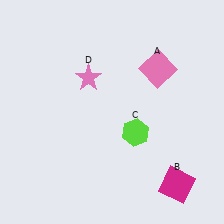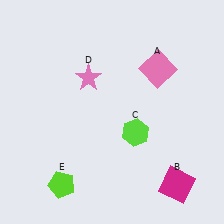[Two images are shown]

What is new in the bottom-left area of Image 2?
A lime pentagon (E) was added in the bottom-left area of Image 2.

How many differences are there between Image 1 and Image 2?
There is 1 difference between the two images.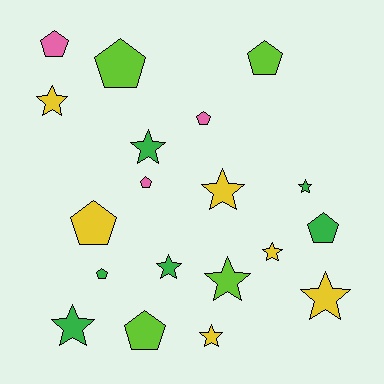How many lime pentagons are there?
There are 3 lime pentagons.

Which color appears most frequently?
Yellow, with 6 objects.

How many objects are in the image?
There are 19 objects.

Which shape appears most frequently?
Star, with 10 objects.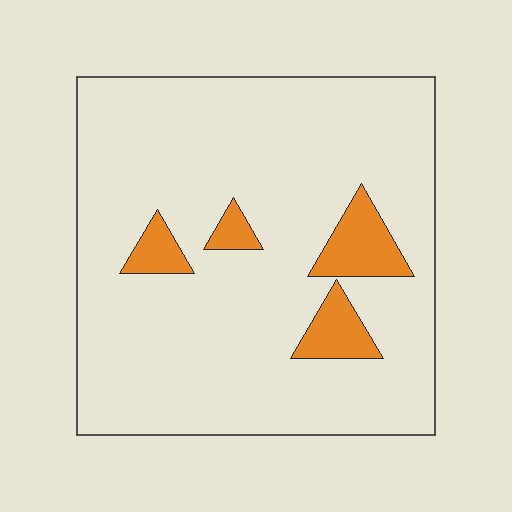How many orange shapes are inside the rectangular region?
4.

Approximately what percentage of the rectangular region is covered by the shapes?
Approximately 10%.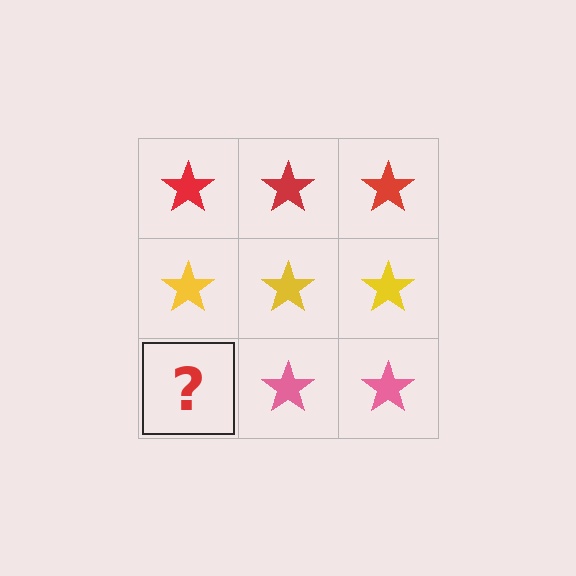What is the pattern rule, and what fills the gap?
The rule is that each row has a consistent color. The gap should be filled with a pink star.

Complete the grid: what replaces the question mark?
The question mark should be replaced with a pink star.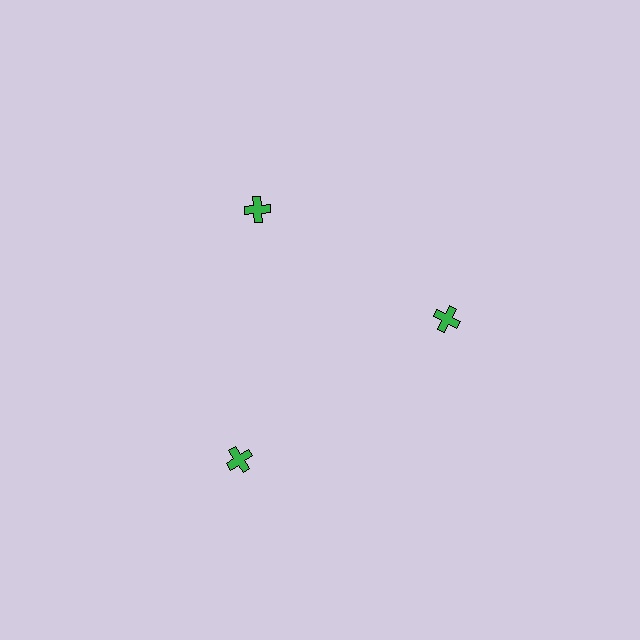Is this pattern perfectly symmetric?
No. The 3 green crosses are arranged in a ring, but one element near the 7 o'clock position is pushed outward from the center, breaking the 3-fold rotational symmetry.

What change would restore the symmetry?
The symmetry would be restored by moving it inward, back onto the ring so that all 3 crosses sit at equal angles and equal distance from the center.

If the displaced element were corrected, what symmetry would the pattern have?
It would have 3-fold rotational symmetry — the pattern would map onto itself every 120 degrees.